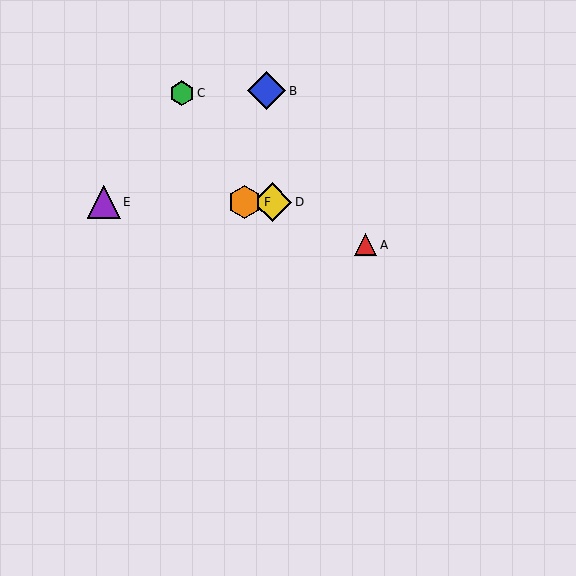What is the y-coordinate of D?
Object D is at y≈202.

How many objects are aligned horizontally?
3 objects (D, E, F) are aligned horizontally.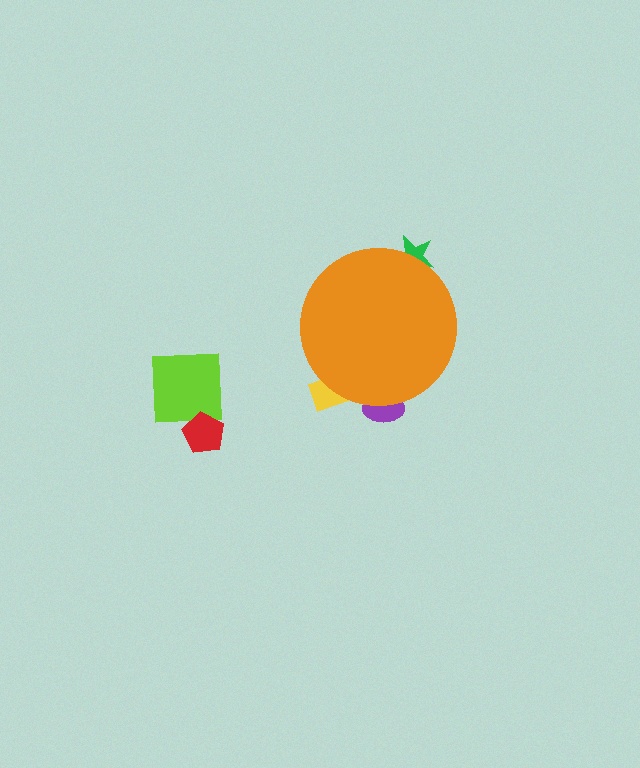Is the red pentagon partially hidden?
No, the red pentagon is fully visible.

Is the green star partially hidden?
Yes, the green star is partially hidden behind the orange circle.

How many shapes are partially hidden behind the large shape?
3 shapes are partially hidden.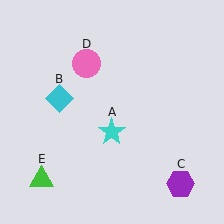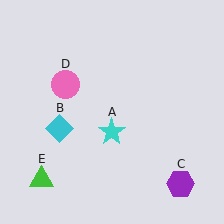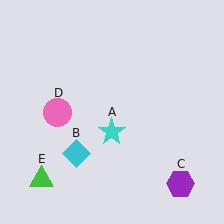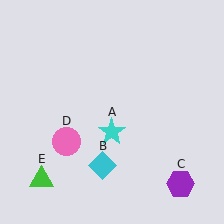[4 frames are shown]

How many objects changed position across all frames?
2 objects changed position: cyan diamond (object B), pink circle (object D).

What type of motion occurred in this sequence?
The cyan diamond (object B), pink circle (object D) rotated counterclockwise around the center of the scene.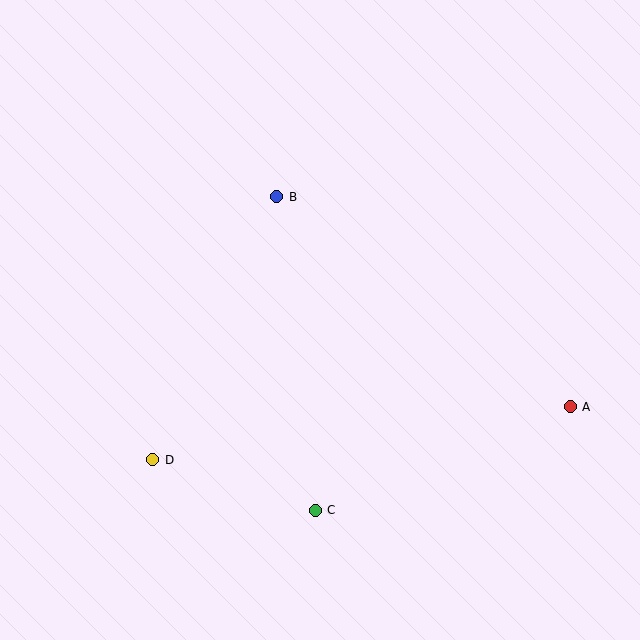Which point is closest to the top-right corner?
Point A is closest to the top-right corner.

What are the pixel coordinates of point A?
Point A is at (570, 407).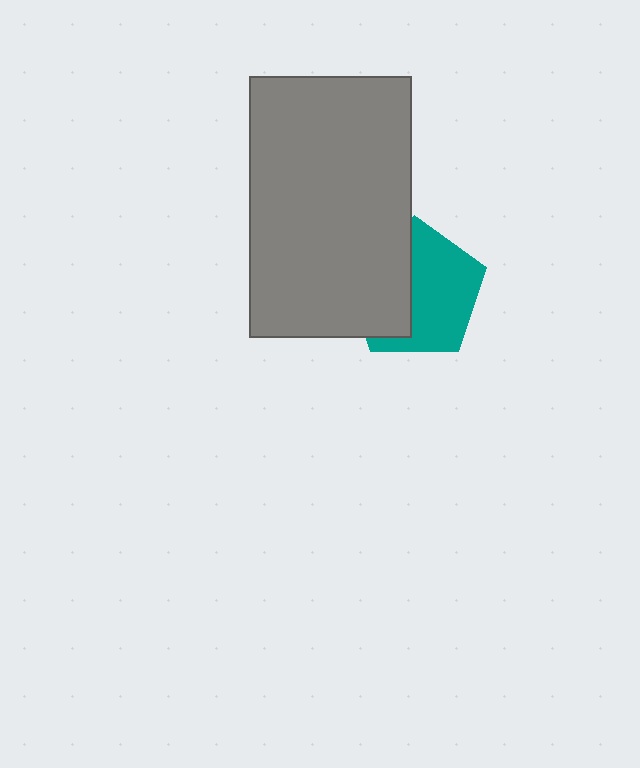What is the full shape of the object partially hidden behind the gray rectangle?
The partially hidden object is a teal pentagon.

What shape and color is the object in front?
The object in front is a gray rectangle.